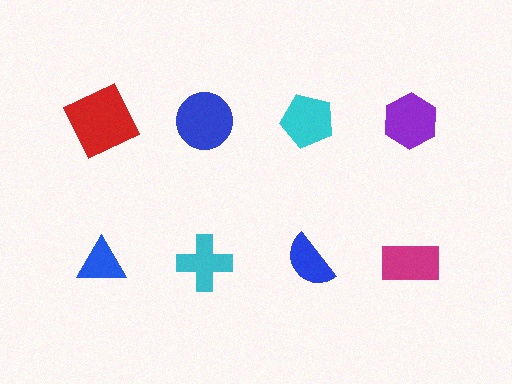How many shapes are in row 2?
4 shapes.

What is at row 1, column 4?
A purple hexagon.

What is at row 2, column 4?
A magenta rectangle.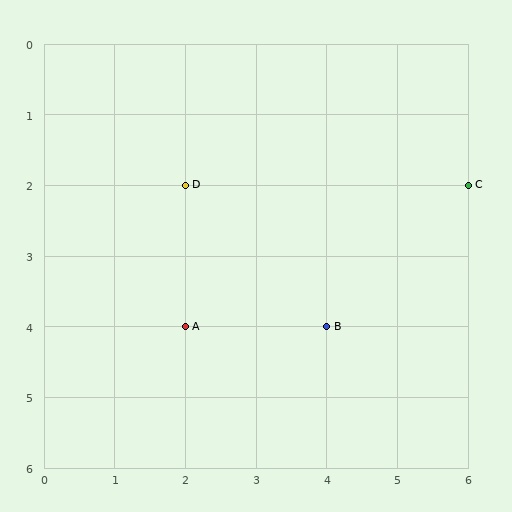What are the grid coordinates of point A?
Point A is at grid coordinates (2, 4).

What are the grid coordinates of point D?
Point D is at grid coordinates (2, 2).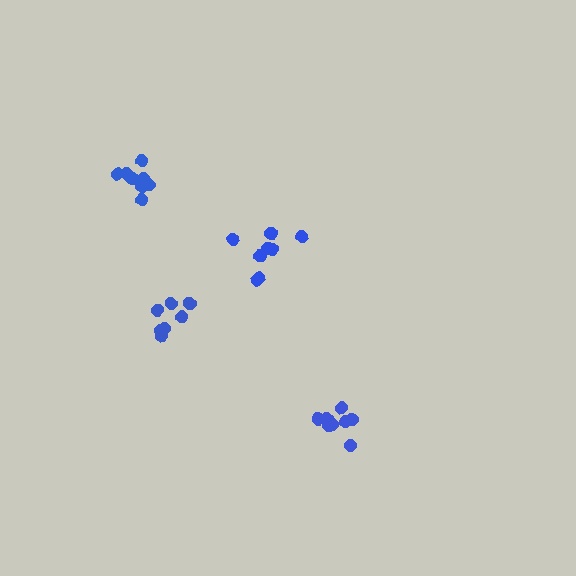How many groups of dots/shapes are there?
There are 4 groups.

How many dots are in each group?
Group 1: 8 dots, Group 2: 8 dots, Group 3: 7 dots, Group 4: 9 dots (32 total).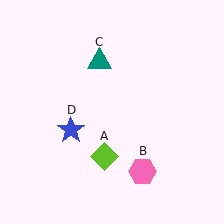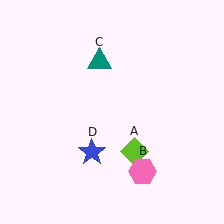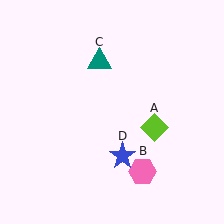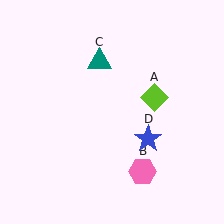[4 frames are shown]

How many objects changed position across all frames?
2 objects changed position: lime diamond (object A), blue star (object D).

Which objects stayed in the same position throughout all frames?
Pink hexagon (object B) and teal triangle (object C) remained stationary.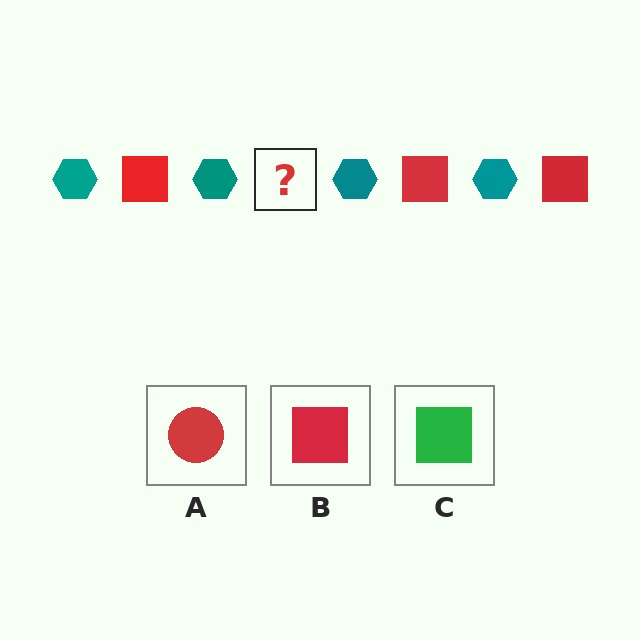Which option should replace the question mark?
Option B.